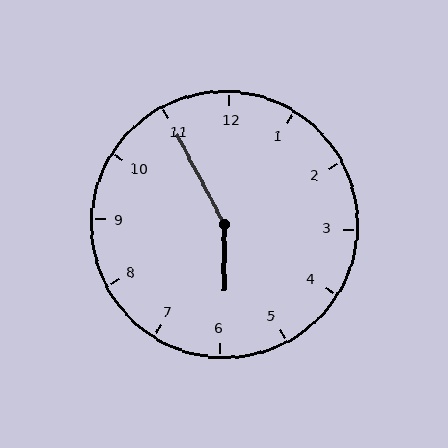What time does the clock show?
5:55.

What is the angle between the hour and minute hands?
Approximately 152 degrees.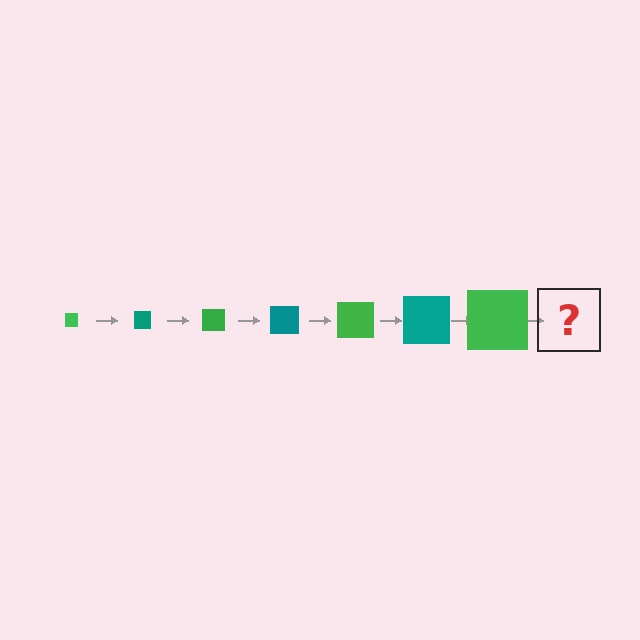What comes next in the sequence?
The next element should be a teal square, larger than the previous one.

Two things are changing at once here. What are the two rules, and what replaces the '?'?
The two rules are that the square grows larger each step and the color cycles through green and teal. The '?' should be a teal square, larger than the previous one.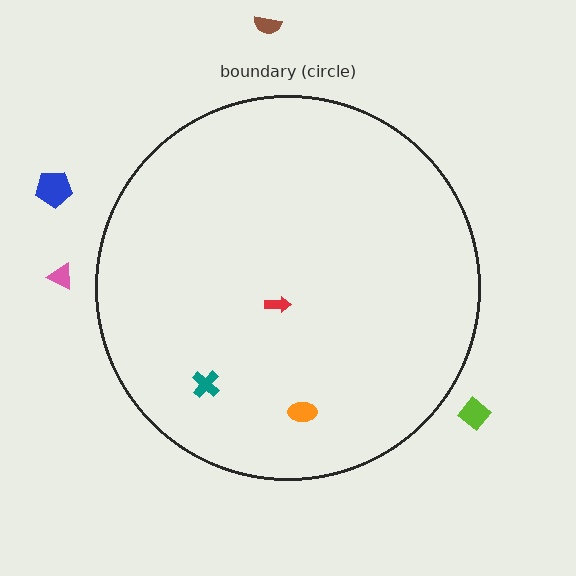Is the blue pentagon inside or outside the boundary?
Outside.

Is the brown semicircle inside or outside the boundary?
Outside.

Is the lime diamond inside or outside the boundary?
Outside.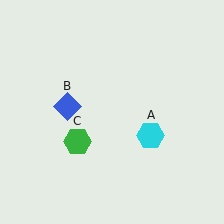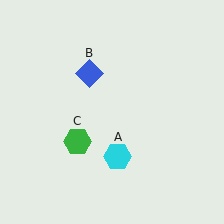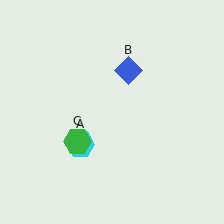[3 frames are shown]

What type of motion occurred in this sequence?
The cyan hexagon (object A), blue diamond (object B) rotated clockwise around the center of the scene.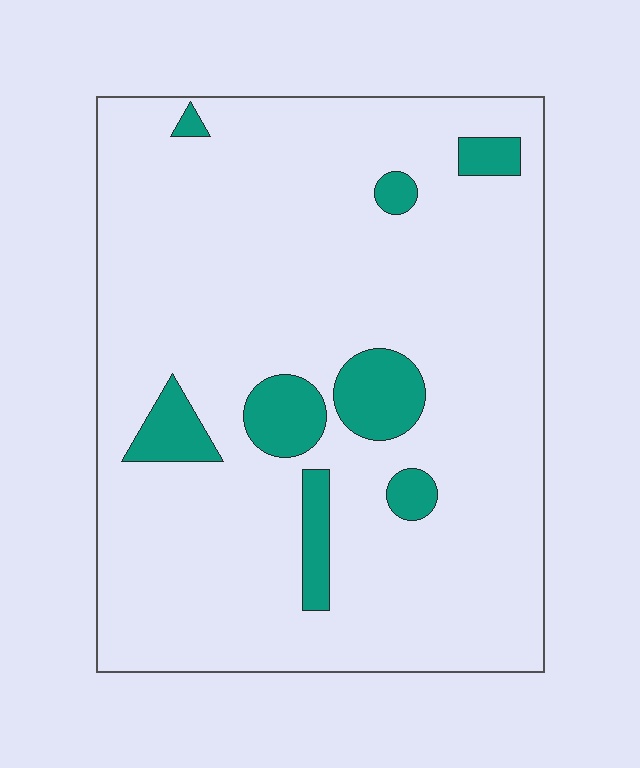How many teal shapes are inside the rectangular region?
8.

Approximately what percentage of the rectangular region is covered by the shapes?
Approximately 10%.